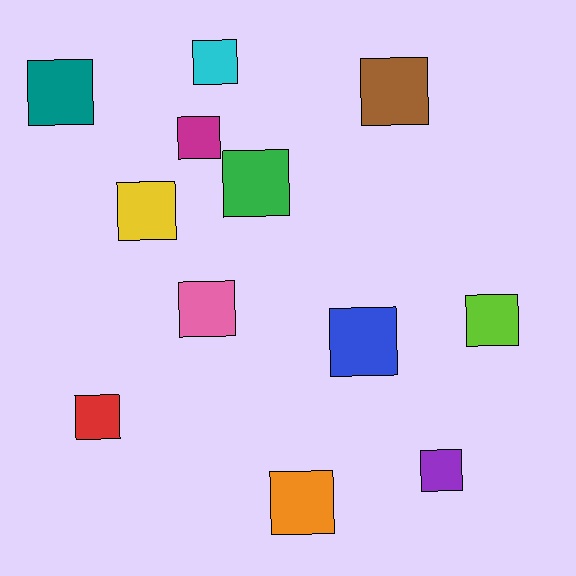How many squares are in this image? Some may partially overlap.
There are 12 squares.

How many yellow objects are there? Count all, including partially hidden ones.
There is 1 yellow object.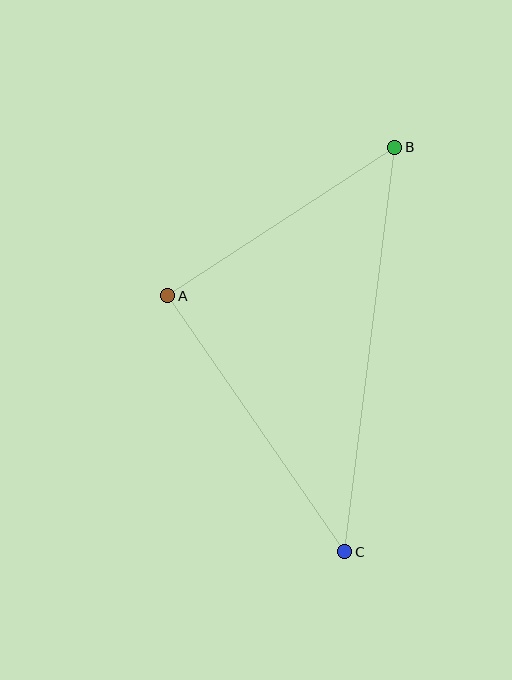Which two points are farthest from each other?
Points B and C are farthest from each other.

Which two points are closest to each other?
Points A and B are closest to each other.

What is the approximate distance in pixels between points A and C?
The distance between A and C is approximately 311 pixels.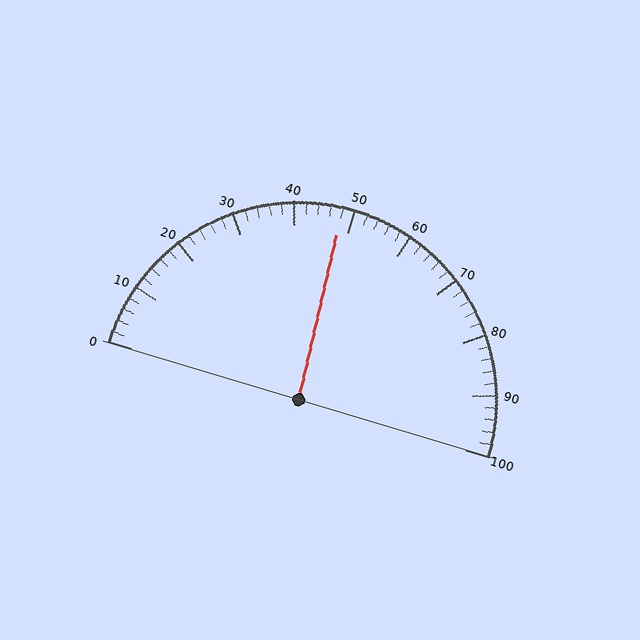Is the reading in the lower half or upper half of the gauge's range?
The reading is in the lower half of the range (0 to 100).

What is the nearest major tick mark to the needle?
The nearest major tick mark is 50.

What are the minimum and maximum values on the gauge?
The gauge ranges from 0 to 100.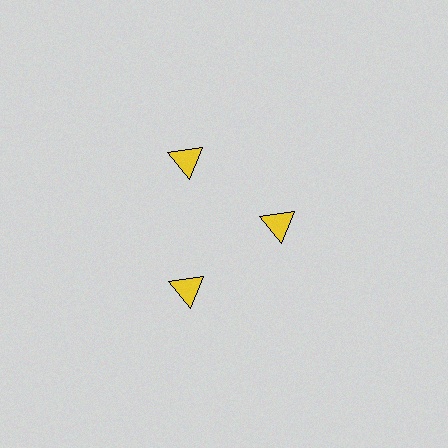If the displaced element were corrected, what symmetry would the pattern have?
It would have 3-fold rotational symmetry — the pattern would map onto itself every 120 degrees.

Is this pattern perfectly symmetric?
No. The 3 yellow triangles are arranged in a ring, but one element near the 3 o'clock position is pulled inward toward the center, breaking the 3-fold rotational symmetry.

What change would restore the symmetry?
The symmetry would be restored by moving it outward, back onto the ring so that all 3 triangles sit at equal angles and equal distance from the center.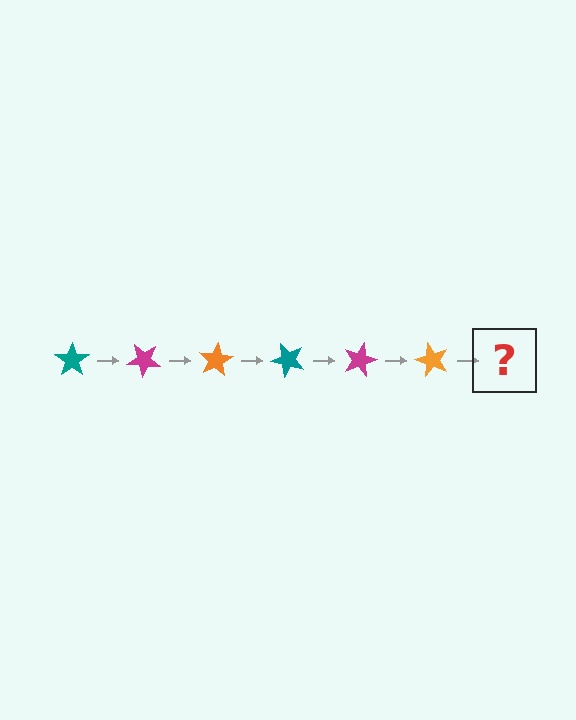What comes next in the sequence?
The next element should be a teal star, rotated 240 degrees from the start.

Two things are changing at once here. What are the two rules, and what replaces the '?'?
The two rules are that it rotates 40 degrees each step and the color cycles through teal, magenta, and orange. The '?' should be a teal star, rotated 240 degrees from the start.